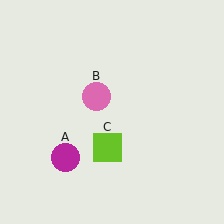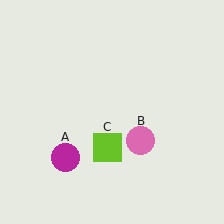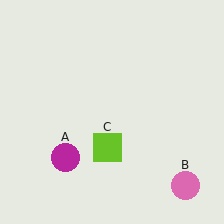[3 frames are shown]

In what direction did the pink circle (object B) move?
The pink circle (object B) moved down and to the right.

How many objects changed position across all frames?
1 object changed position: pink circle (object B).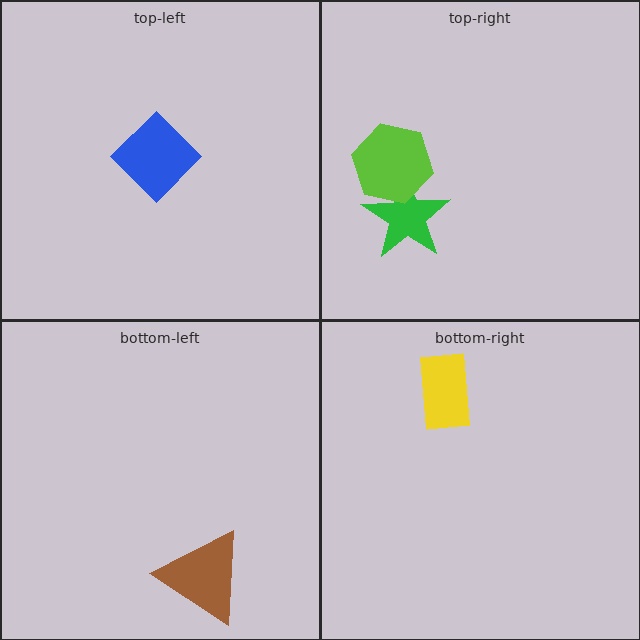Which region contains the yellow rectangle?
The bottom-right region.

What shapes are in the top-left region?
The blue diamond.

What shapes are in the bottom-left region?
The brown triangle.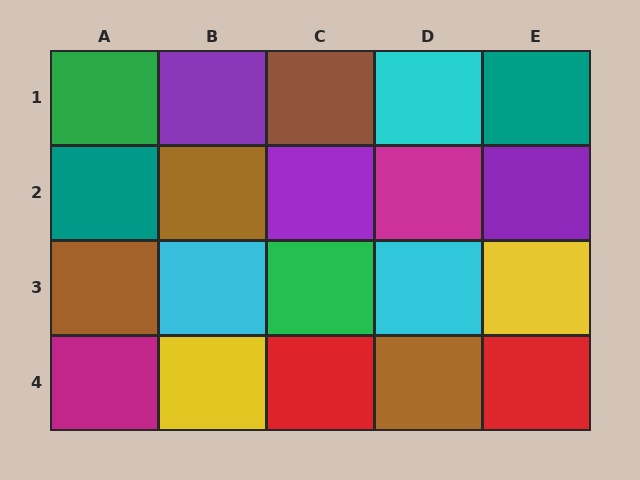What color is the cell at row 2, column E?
Purple.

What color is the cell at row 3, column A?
Brown.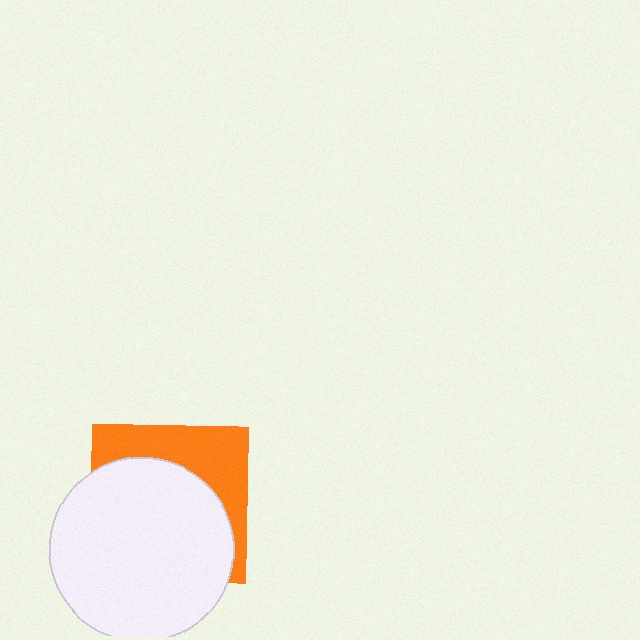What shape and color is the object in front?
The object in front is a white circle.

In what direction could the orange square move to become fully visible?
The orange square could move up. That would shift it out from behind the white circle entirely.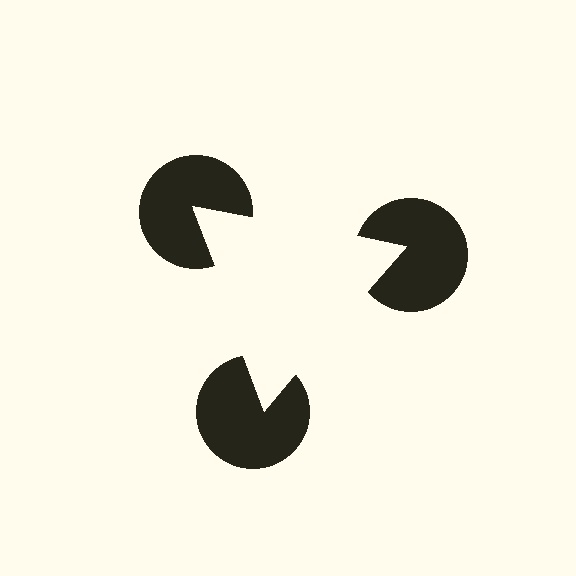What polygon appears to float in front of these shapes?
An illusory triangle — its edges are inferred from the aligned wedge cuts in the pac-man discs, not physically drawn.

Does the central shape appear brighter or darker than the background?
It typically appears slightly brighter than the background, even though no actual brightness change is drawn.